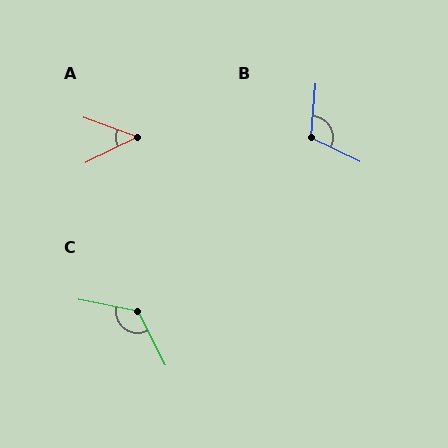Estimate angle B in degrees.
Approximately 111 degrees.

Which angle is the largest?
C, at approximately 129 degrees.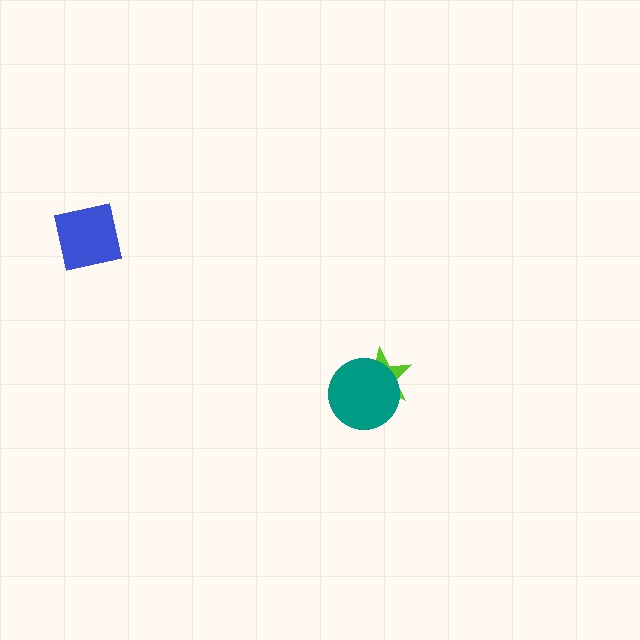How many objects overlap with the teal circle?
1 object overlaps with the teal circle.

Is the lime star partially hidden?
Yes, it is partially covered by another shape.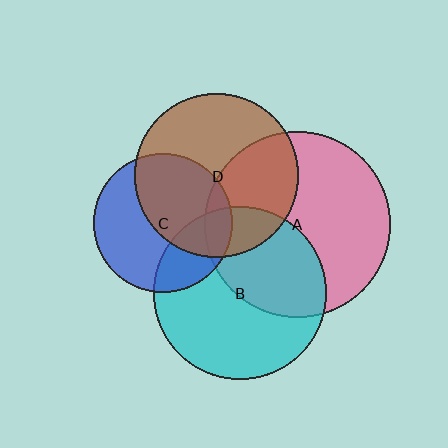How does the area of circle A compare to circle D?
Approximately 1.3 times.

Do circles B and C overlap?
Yes.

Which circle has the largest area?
Circle A (pink).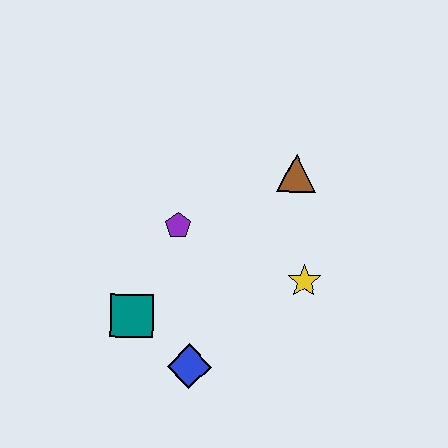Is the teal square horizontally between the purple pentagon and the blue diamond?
No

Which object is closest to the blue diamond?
The teal square is closest to the blue diamond.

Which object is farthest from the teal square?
The brown triangle is farthest from the teal square.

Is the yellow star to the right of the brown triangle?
Yes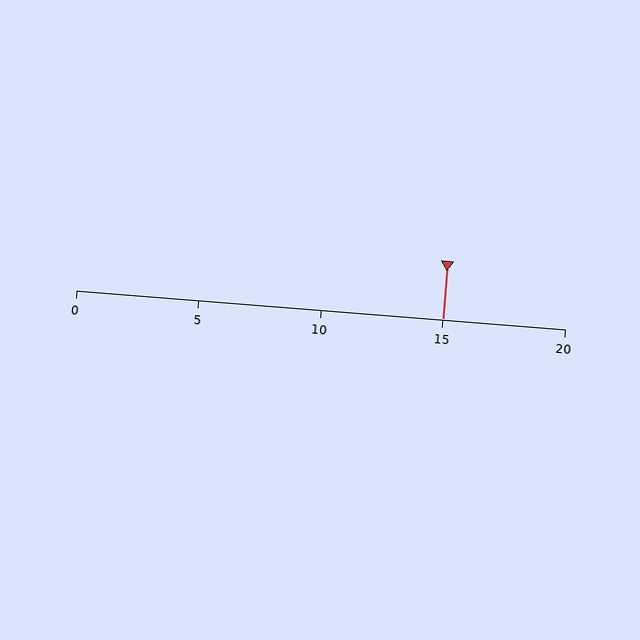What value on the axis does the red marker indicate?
The marker indicates approximately 15.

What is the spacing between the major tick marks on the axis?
The major ticks are spaced 5 apart.